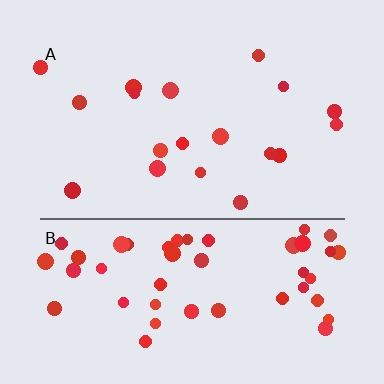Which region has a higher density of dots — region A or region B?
B (the bottom).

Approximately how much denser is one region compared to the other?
Approximately 2.7× — region B over region A.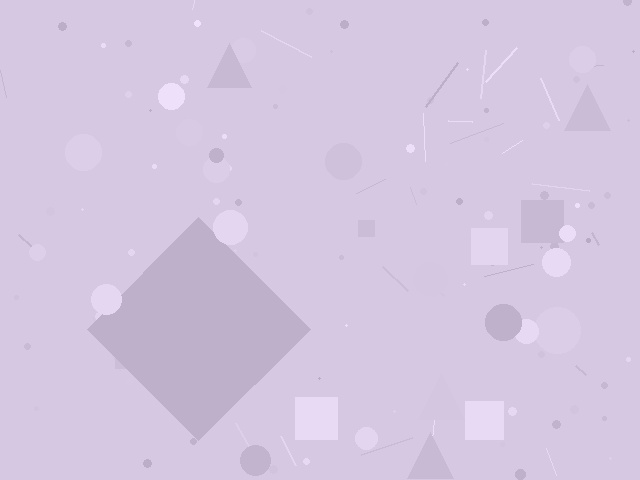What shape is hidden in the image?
A diamond is hidden in the image.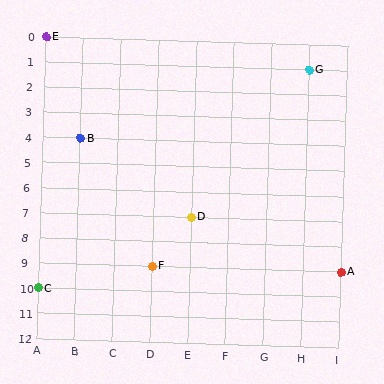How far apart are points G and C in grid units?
Points G and C are 7 columns and 9 rows apart (about 11.4 grid units diagonally).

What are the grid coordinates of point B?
Point B is at grid coordinates (B, 4).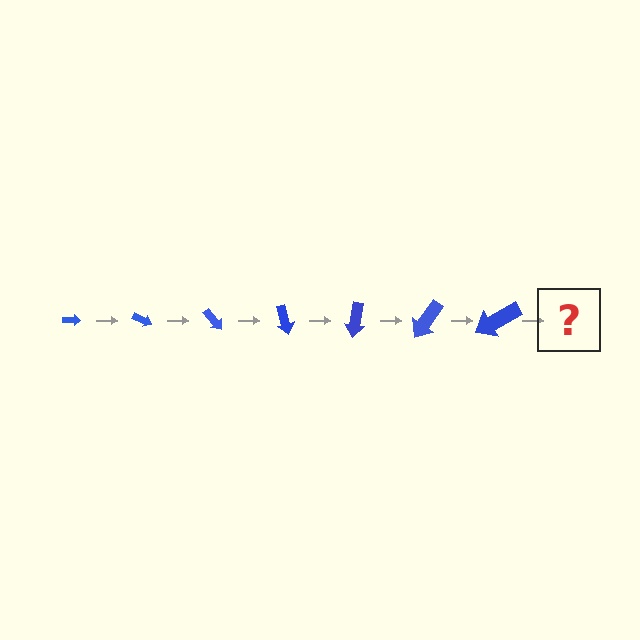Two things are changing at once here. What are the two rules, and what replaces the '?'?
The two rules are that the arrow grows larger each step and it rotates 25 degrees each step. The '?' should be an arrow, larger than the previous one and rotated 175 degrees from the start.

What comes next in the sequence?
The next element should be an arrow, larger than the previous one and rotated 175 degrees from the start.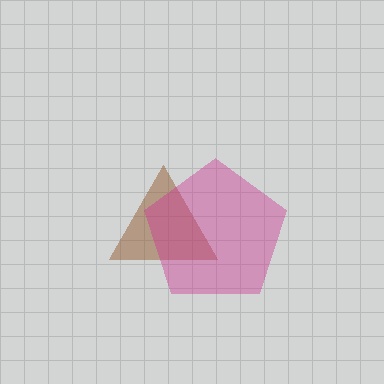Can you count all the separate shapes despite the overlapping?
Yes, there are 2 separate shapes.